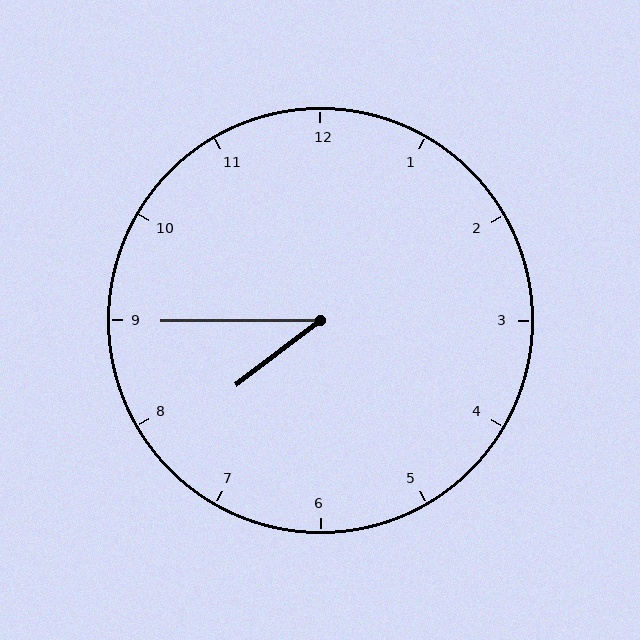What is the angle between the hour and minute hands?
Approximately 38 degrees.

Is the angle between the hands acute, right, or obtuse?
It is acute.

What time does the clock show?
7:45.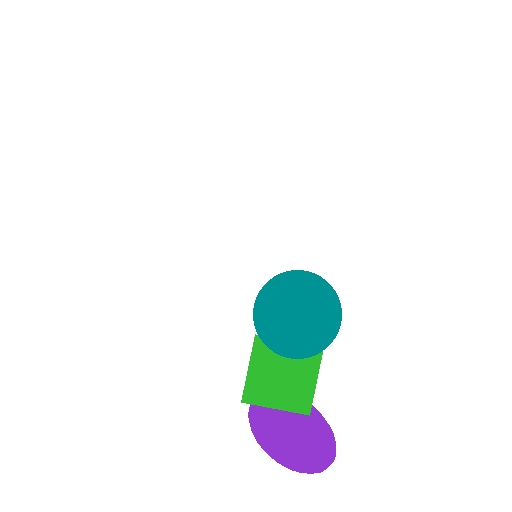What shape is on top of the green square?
The teal circle is on top of the green square.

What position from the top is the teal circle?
The teal circle is 1st from the top.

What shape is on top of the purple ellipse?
The green square is on top of the purple ellipse.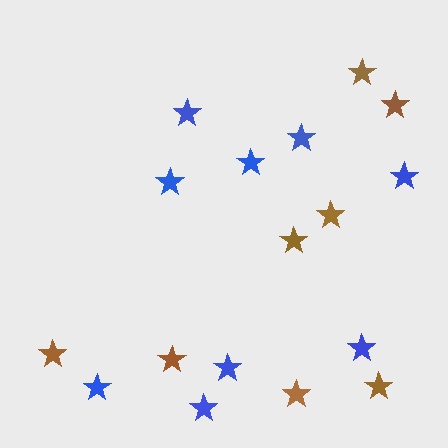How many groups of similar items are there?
There are 2 groups: one group of blue stars (9) and one group of brown stars (8).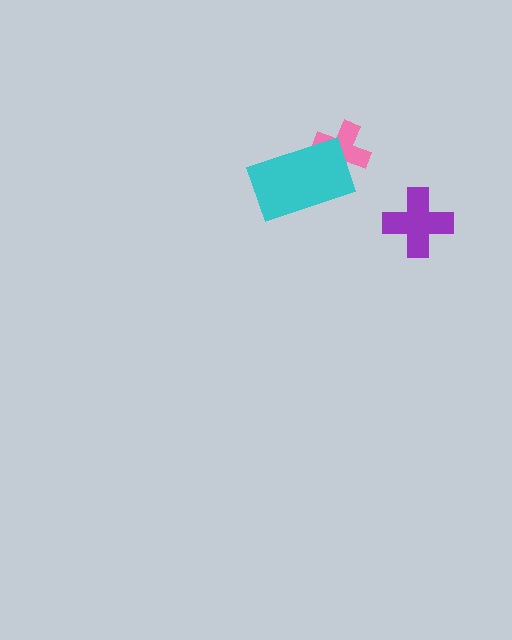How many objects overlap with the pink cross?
1 object overlaps with the pink cross.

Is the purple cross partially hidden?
No, no other shape covers it.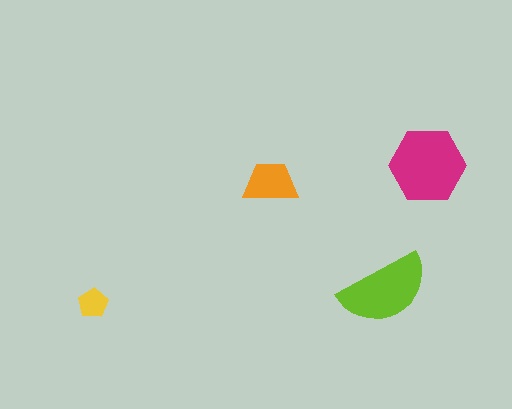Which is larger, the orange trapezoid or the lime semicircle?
The lime semicircle.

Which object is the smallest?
The yellow pentagon.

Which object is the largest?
The magenta hexagon.